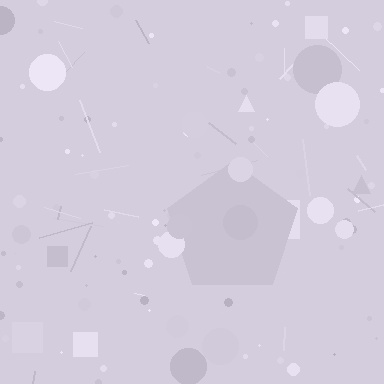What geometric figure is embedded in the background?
A pentagon is embedded in the background.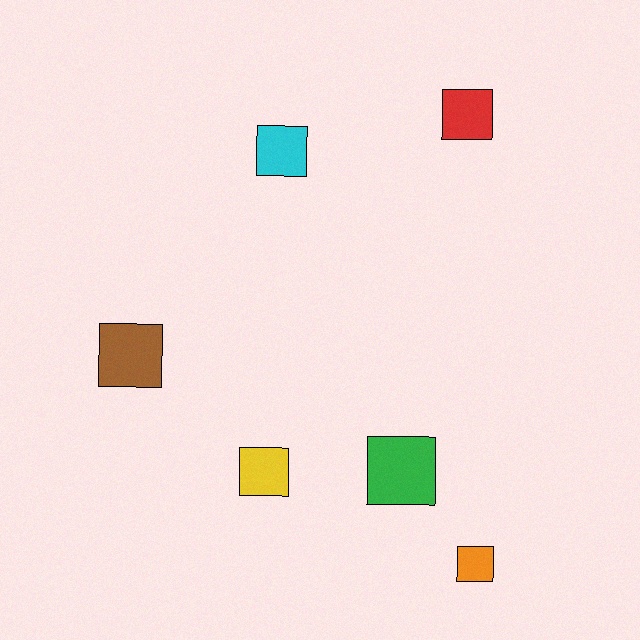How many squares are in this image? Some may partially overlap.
There are 6 squares.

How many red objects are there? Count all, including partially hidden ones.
There is 1 red object.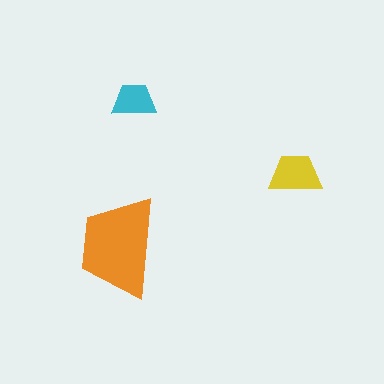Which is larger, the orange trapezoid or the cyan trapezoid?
The orange one.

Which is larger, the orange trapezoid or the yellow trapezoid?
The orange one.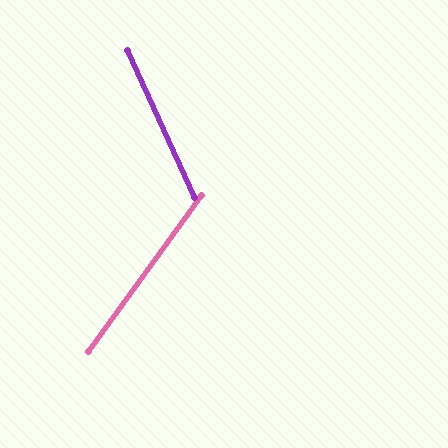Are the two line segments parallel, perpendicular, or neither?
Neither parallel nor perpendicular — they differ by about 60°.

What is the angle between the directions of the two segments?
Approximately 60 degrees.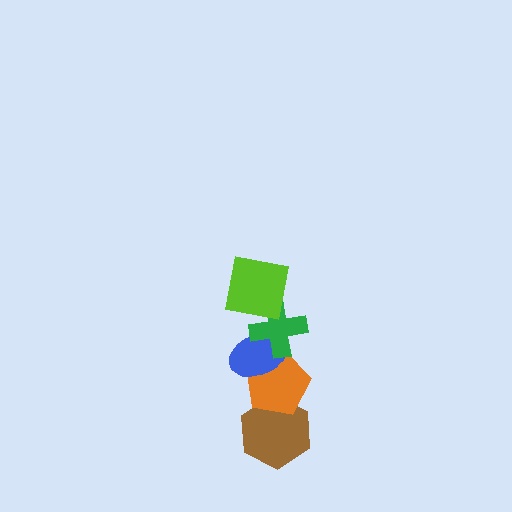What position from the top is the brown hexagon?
The brown hexagon is 5th from the top.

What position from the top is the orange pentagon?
The orange pentagon is 4th from the top.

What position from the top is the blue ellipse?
The blue ellipse is 3rd from the top.